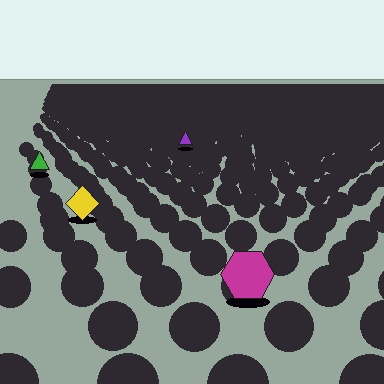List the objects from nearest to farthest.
From nearest to farthest: the magenta hexagon, the yellow diamond, the green triangle, the purple triangle.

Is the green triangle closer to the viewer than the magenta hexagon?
No. The magenta hexagon is closer — you can tell from the texture gradient: the ground texture is coarser near it.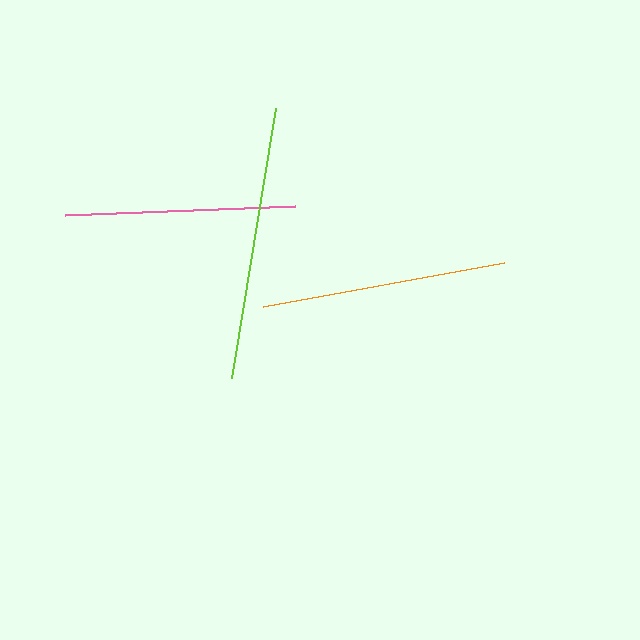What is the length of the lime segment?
The lime segment is approximately 274 pixels long.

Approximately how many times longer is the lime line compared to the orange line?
The lime line is approximately 1.1 times the length of the orange line.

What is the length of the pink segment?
The pink segment is approximately 231 pixels long.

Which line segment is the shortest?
The pink line is the shortest at approximately 231 pixels.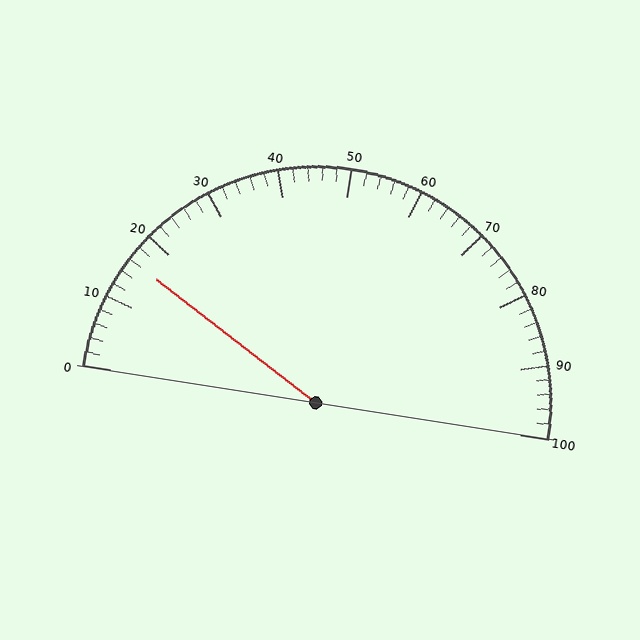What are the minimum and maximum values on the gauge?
The gauge ranges from 0 to 100.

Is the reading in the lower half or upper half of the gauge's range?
The reading is in the lower half of the range (0 to 100).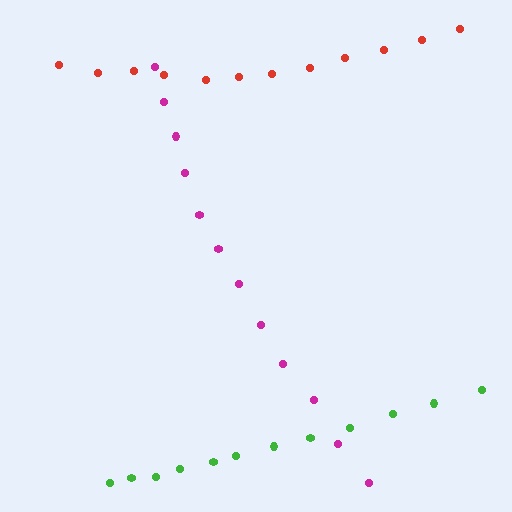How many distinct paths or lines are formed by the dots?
There are 3 distinct paths.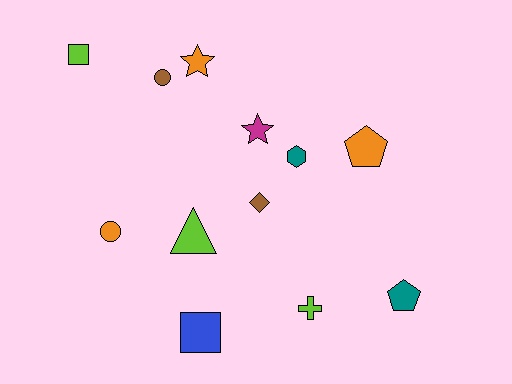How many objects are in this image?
There are 12 objects.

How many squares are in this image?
There are 2 squares.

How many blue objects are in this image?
There is 1 blue object.